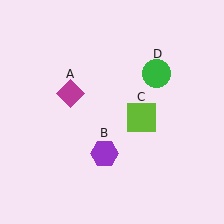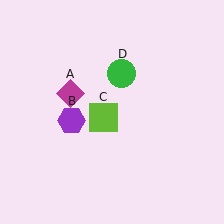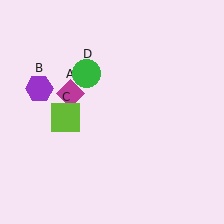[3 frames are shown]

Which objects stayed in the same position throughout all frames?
Magenta diamond (object A) remained stationary.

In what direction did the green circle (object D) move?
The green circle (object D) moved left.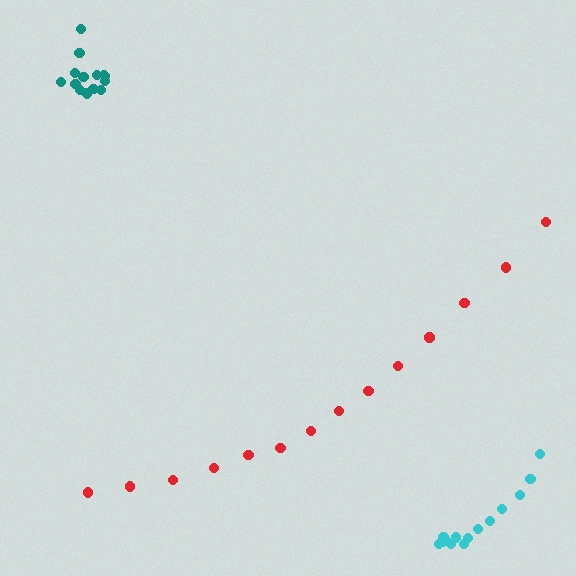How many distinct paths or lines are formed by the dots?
There are 3 distinct paths.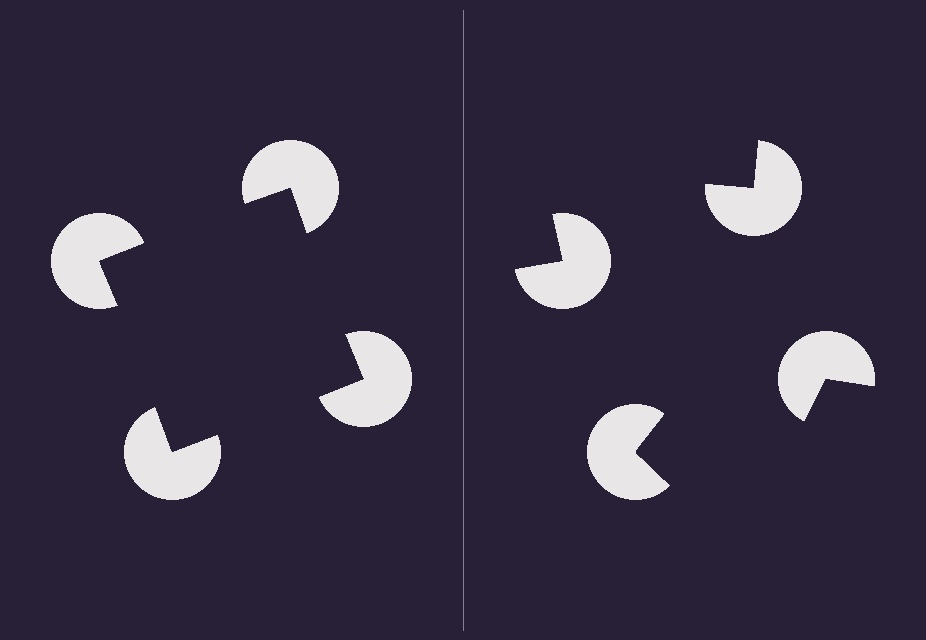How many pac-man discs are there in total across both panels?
8 — 4 on each side.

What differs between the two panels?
The pac-man discs are positioned identically on both sides; only the wedge orientations differ. On the left they align to a square; on the right they are misaligned.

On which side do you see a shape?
An illusory square appears on the left side. On the right side the wedge cuts are rotated, so no coherent shape forms.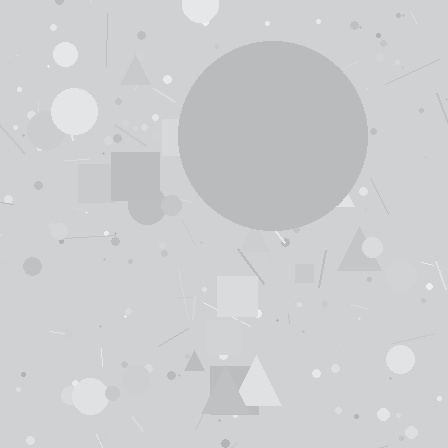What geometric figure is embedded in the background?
A circle is embedded in the background.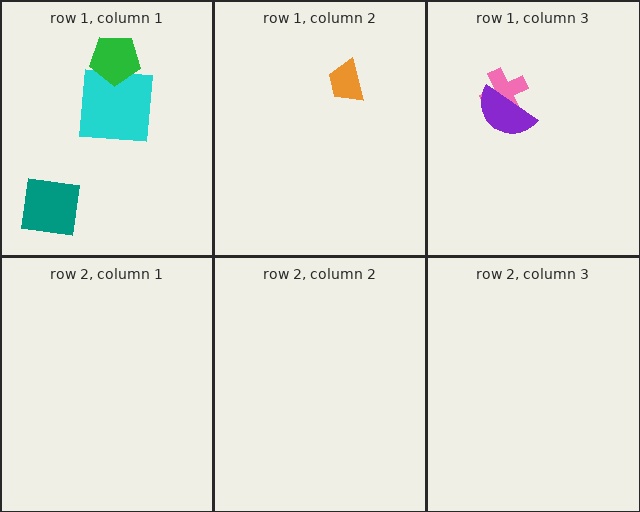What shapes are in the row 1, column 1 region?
The cyan square, the teal square, the green pentagon.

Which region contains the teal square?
The row 1, column 1 region.